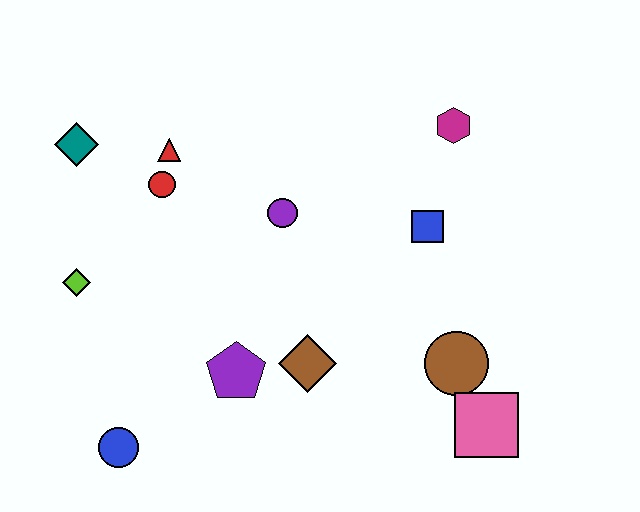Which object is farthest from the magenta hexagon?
The blue circle is farthest from the magenta hexagon.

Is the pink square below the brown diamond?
Yes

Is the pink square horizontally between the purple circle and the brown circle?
No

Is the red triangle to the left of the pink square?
Yes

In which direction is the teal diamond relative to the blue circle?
The teal diamond is above the blue circle.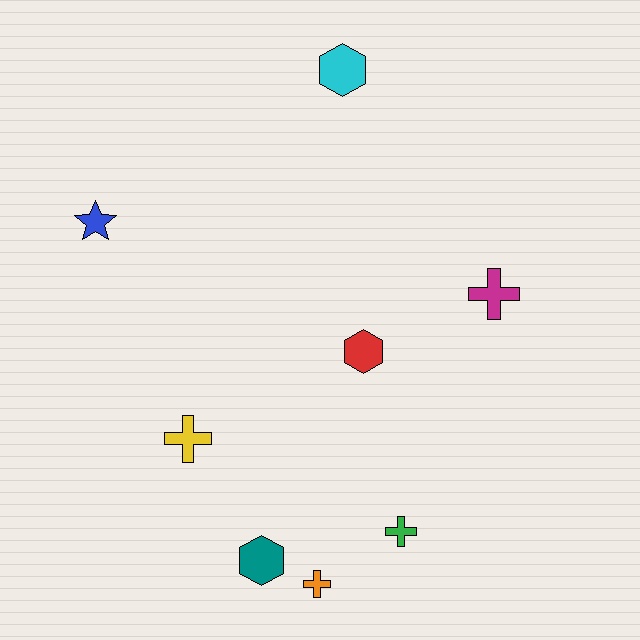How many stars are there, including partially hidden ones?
There is 1 star.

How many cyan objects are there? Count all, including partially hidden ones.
There is 1 cyan object.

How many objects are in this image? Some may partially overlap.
There are 8 objects.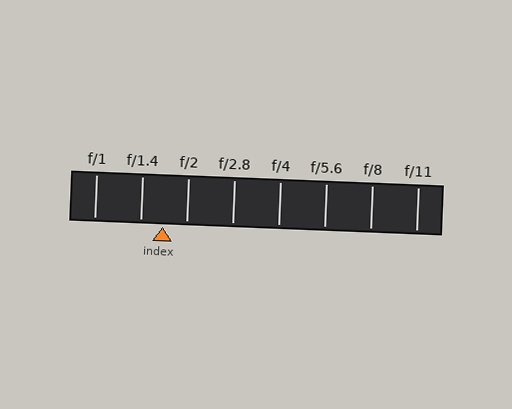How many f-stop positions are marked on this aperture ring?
There are 8 f-stop positions marked.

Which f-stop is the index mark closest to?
The index mark is closest to f/1.4.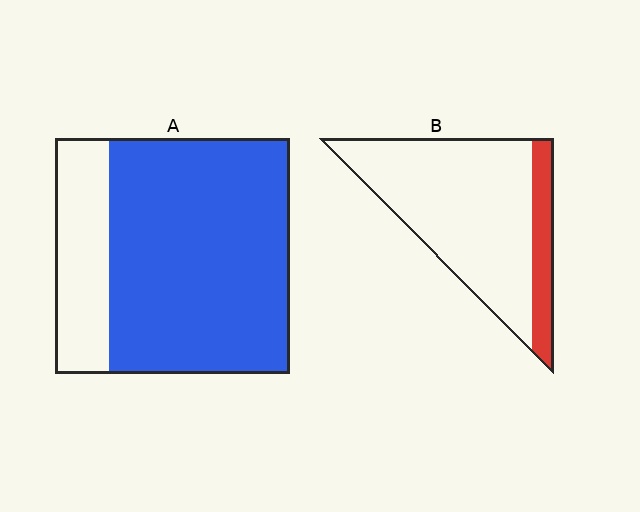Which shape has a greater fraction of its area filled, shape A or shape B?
Shape A.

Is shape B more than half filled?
No.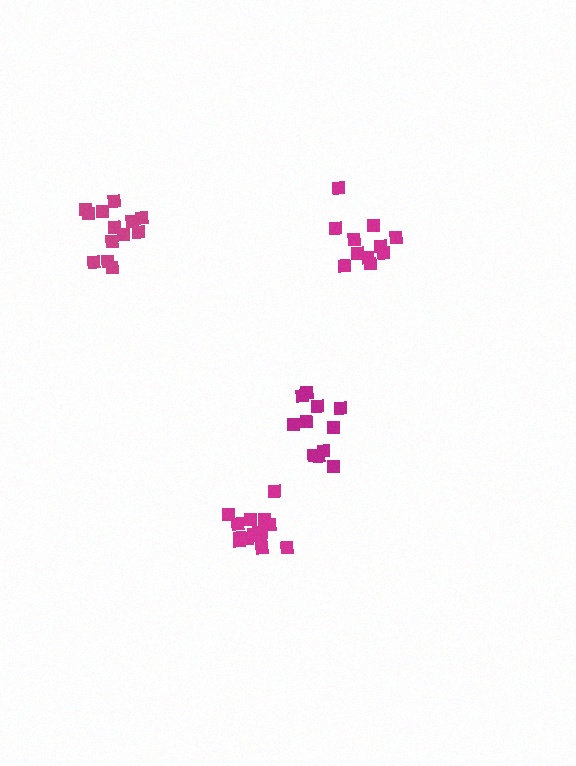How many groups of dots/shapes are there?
There are 4 groups.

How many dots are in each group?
Group 1: 13 dots, Group 2: 11 dots, Group 3: 11 dots, Group 4: 16 dots (51 total).